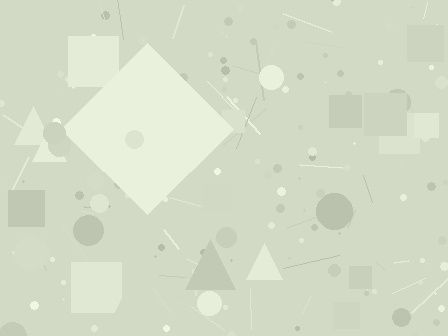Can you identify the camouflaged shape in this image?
The camouflaged shape is a diamond.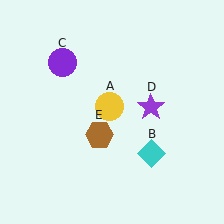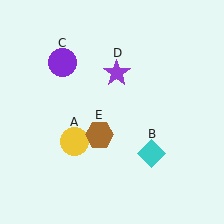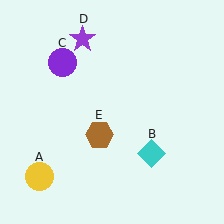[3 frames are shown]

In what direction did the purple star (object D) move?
The purple star (object D) moved up and to the left.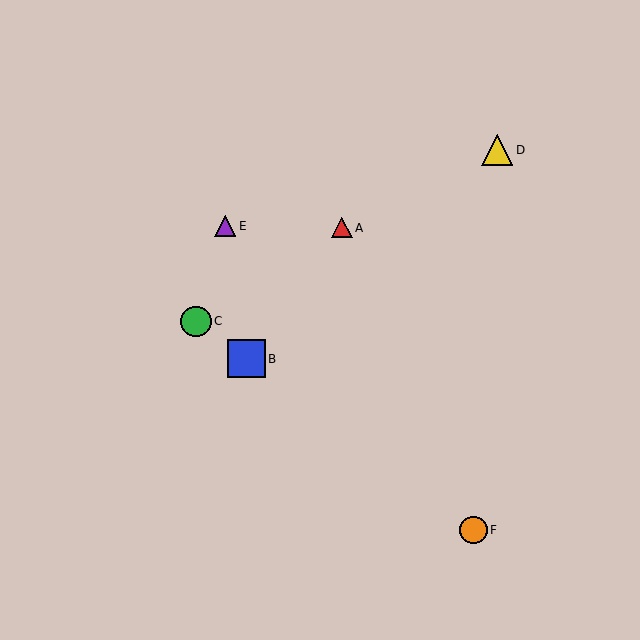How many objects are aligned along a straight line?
3 objects (B, C, F) are aligned along a straight line.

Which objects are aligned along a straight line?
Objects B, C, F are aligned along a straight line.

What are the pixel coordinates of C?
Object C is at (196, 321).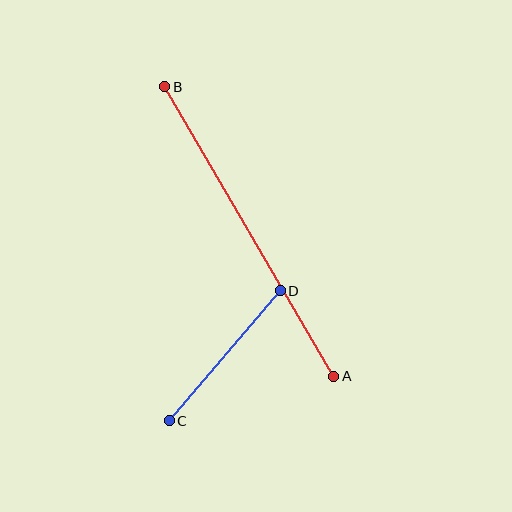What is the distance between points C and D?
The distance is approximately 171 pixels.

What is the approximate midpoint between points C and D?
The midpoint is at approximately (225, 356) pixels.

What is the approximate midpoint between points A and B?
The midpoint is at approximately (249, 232) pixels.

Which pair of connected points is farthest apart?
Points A and B are farthest apart.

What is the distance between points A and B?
The distance is approximately 335 pixels.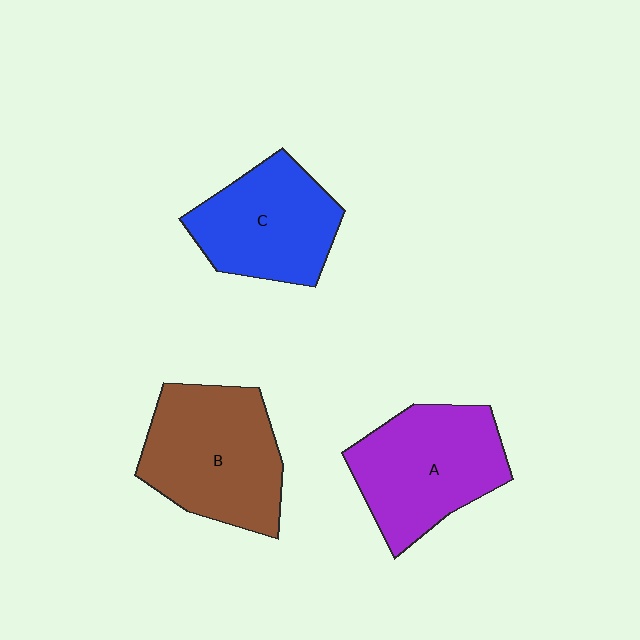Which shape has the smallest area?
Shape C (blue).